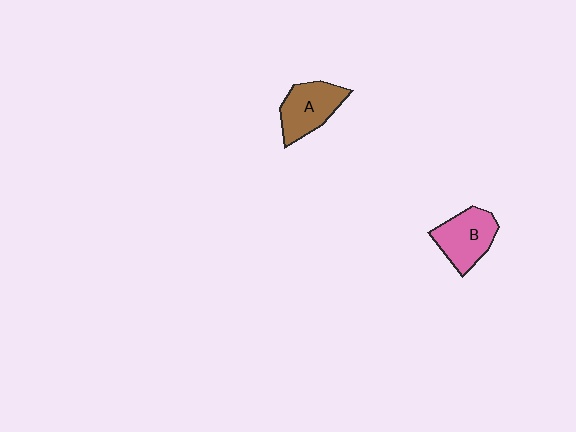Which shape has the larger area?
Shape B (pink).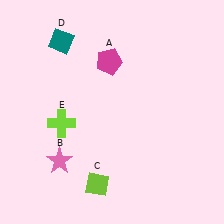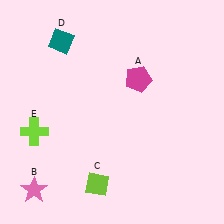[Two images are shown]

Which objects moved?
The objects that moved are: the magenta pentagon (A), the pink star (B), the lime cross (E).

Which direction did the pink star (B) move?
The pink star (B) moved down.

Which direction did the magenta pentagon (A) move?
The magenta pentagon (A) moved right.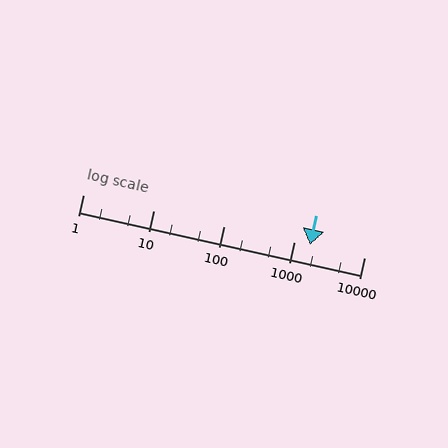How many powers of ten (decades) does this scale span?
The scale spans 4 decades, from 1 to 10000.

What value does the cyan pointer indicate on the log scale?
The pointer indicates approximately 1700.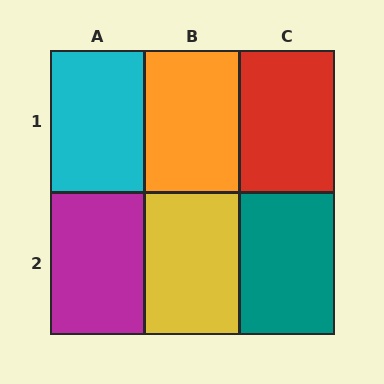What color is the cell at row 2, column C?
Teal.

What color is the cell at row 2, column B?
Yellow.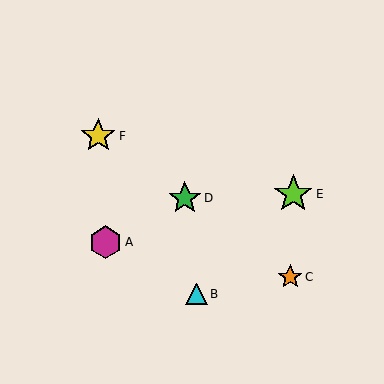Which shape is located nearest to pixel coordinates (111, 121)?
The yellow star (labeled F) at (98, 136) is nearest to that location.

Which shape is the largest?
The lime star (labeled E) is the largest.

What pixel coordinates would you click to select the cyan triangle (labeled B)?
Click at (196, 294) to select the cyan triangle B.